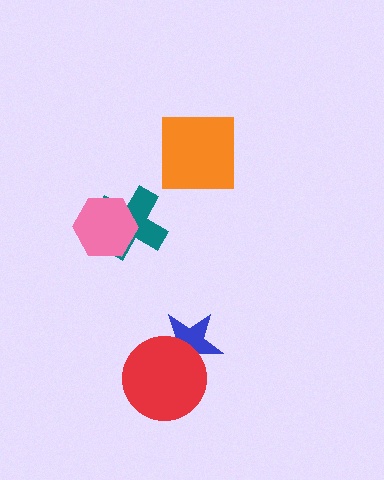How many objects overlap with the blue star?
1 object overlaps with the blue star.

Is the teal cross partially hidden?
Yes, it is partially covered by another shape.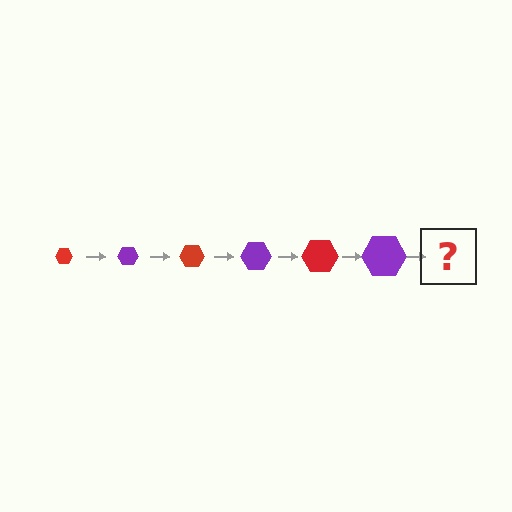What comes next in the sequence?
The next element should be a red hexagon, larger than the previous one.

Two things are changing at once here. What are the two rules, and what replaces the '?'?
The two rules are that the hexagon grows larger each step and the color cycles through red and purple. The '?' should be a red hexagon, larger than the previous one.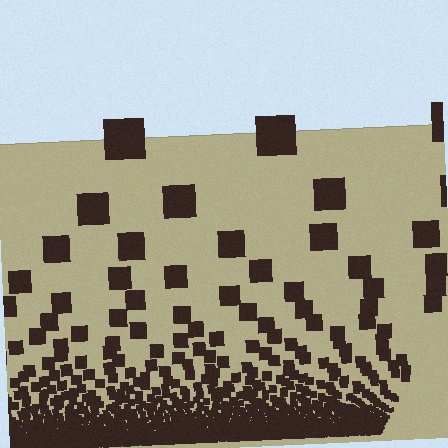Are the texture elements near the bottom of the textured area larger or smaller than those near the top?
Smaller. The gradient is inverted — elements near the bottom are smaller and denser.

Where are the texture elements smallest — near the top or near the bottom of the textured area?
Near the bottom.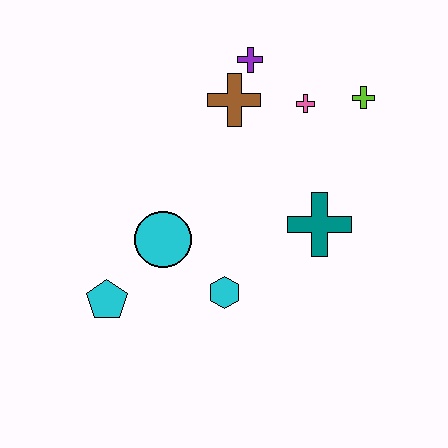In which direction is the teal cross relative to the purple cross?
The teal cross is below the purple cross.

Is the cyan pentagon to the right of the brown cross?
No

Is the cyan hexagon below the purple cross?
Yes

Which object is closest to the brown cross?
The purple cross is closest to the brown cross.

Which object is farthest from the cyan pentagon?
The lime cross is farthest from the cyan pentagon.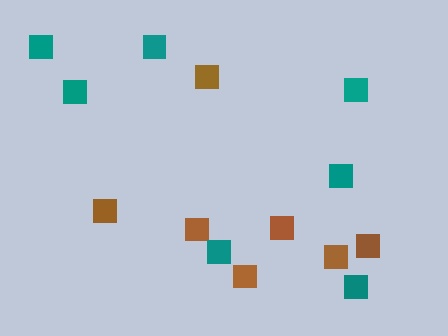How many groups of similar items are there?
There are 2 groups: one group of brown squares (7) and one group of teal squares (7).